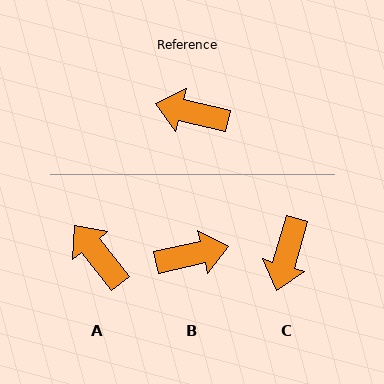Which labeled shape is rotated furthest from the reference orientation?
B, about 154 degrees away.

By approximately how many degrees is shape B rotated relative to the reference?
Approximately 154 degrees clockwise.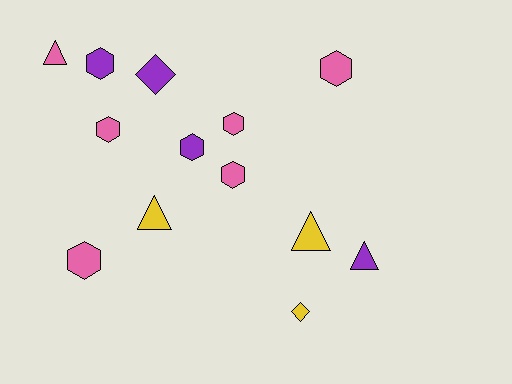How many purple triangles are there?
There is 1 purple triangle.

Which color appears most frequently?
Pink, with 6 objects.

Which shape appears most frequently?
Hexagon, with 7 objects.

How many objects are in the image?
There are 13 objects.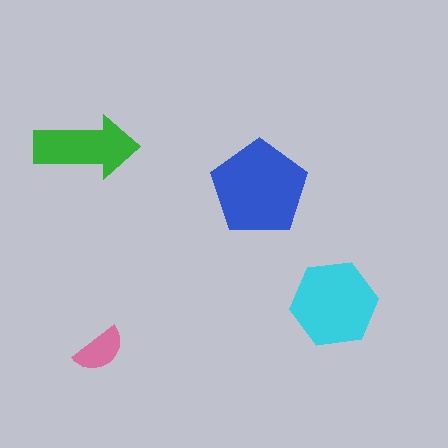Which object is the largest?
The blue pentagon.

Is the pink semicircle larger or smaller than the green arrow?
Smaller.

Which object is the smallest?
The pink semicircle.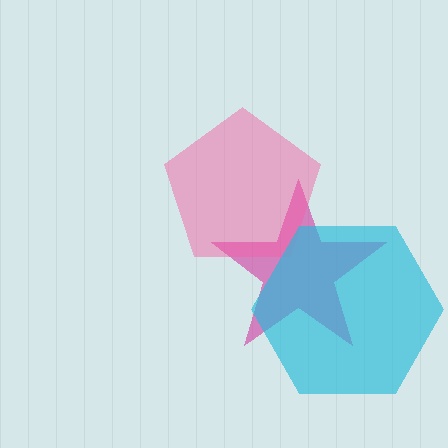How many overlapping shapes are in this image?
There are 3 overlapping shapes in the image.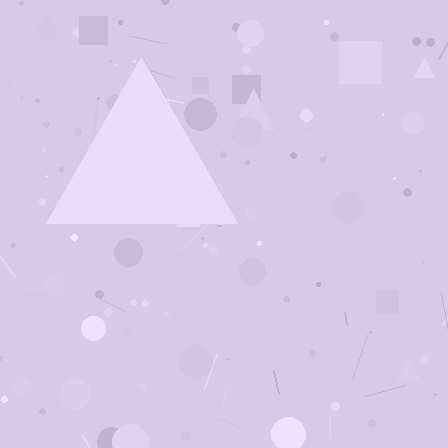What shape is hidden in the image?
A triangle is hidden in the image.